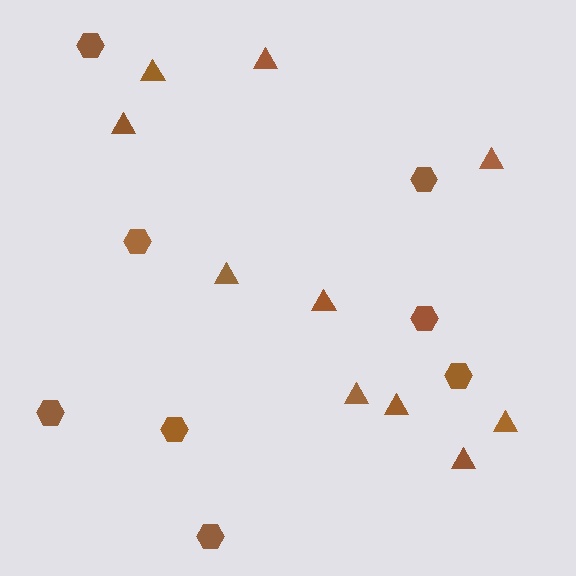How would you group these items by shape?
There are 2 groups: one group of hexagons (8) and one group of triangles (10).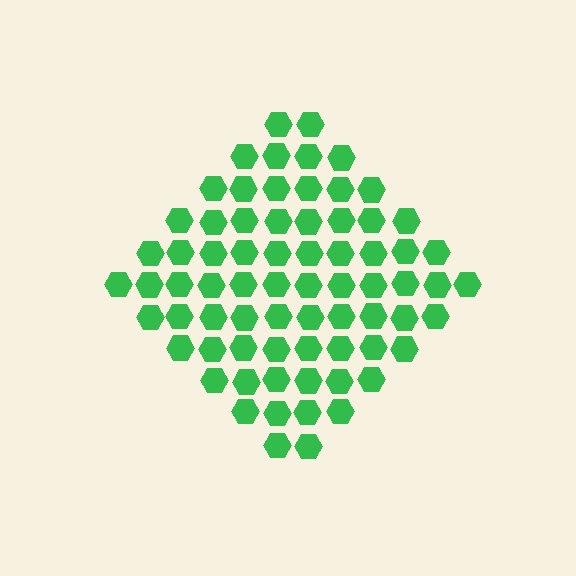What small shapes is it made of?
It is made of small hexagons.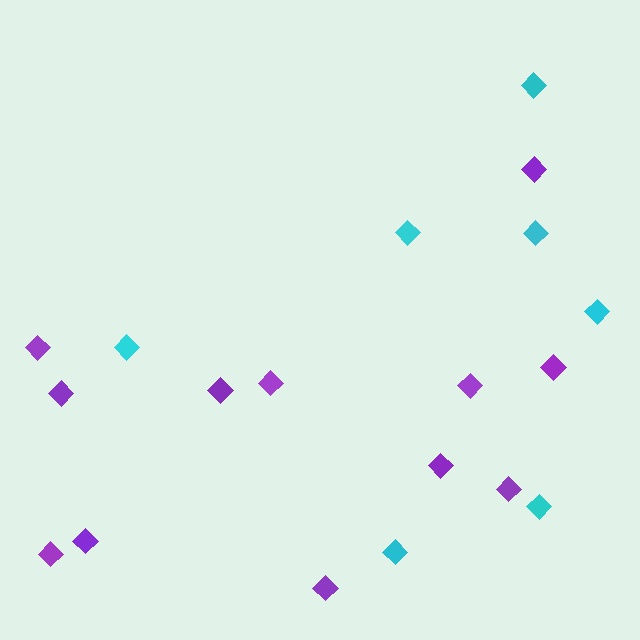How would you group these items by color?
There are 2 groups: one group of purple diamonds (12) and one group of cyan diamonds (7).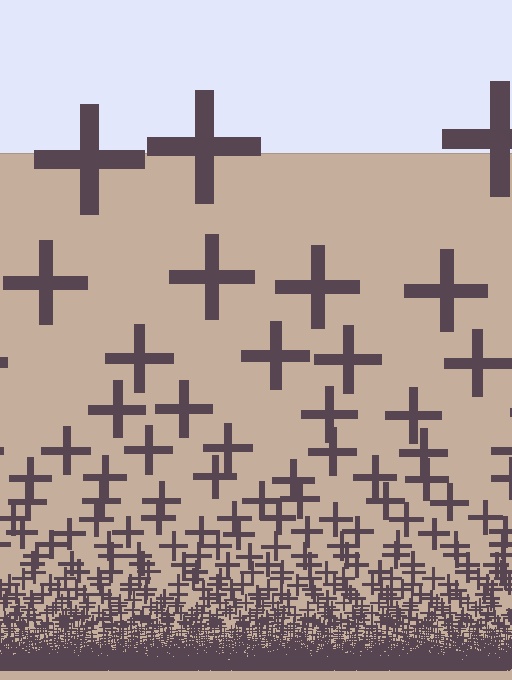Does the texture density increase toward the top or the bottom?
Density increases toward the bottom.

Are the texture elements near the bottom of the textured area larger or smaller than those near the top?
Smaller. The gradient is inverted — elements near the bottom are smaller and denser.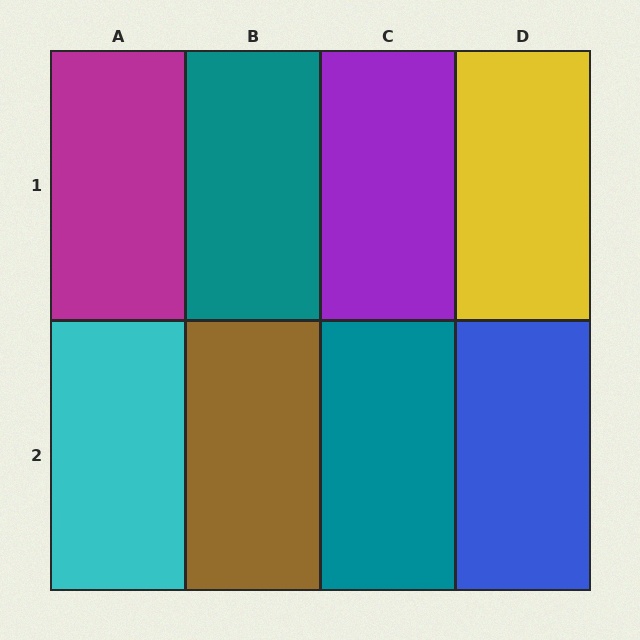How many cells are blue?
1 cell is blue.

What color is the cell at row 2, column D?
Blue.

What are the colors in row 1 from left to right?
Magenta, teal, purple, yellow.